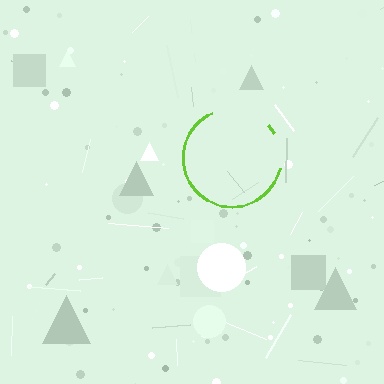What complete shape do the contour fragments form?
The contour fragments form a circle.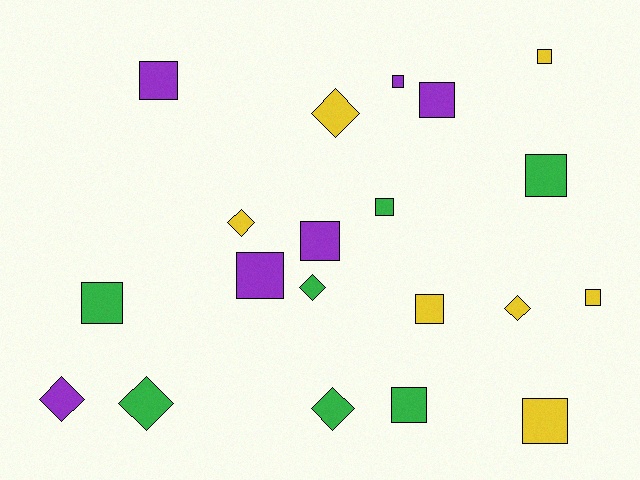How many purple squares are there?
There are 5 purple squares.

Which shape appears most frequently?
Square, with 13 objects.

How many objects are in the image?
There are 20 objects.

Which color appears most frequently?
Yellow, with 7 objects.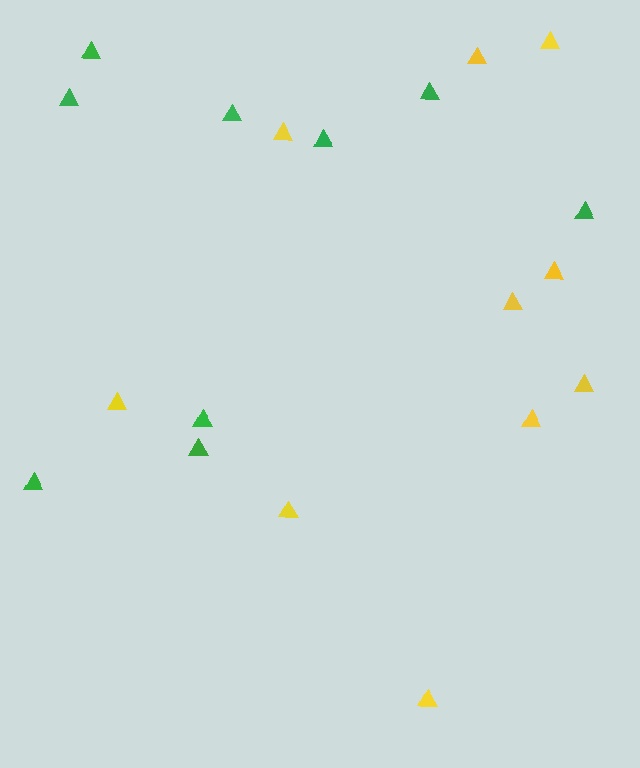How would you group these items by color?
There are 2 groups: one group of yellow triangles (10) and one group of green triangles (9).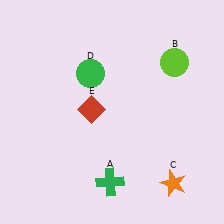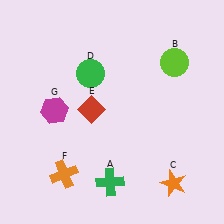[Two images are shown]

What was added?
An orange cross (F), a magenta hexagon (G) were added in Image 2.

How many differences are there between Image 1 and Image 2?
There are 2 differences between the two images.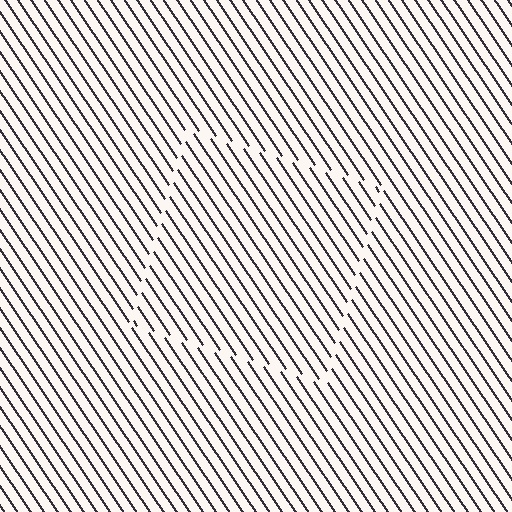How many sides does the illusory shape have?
4 sides — the line-ends trace a square.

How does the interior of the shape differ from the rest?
The interior of the shape contains the same grating, shifted by half a period — the contour is defined by the phase discontinuity where line-ends from the inner and outer gratings abut.